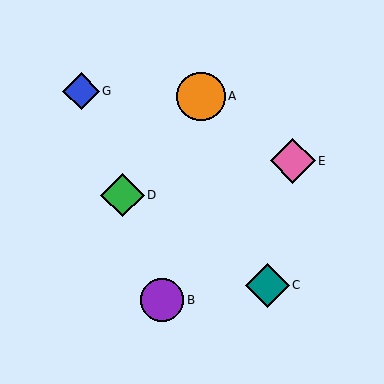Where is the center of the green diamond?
The center of the green diamond is at (123, 195).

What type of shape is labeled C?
Shape C is a teal diamond.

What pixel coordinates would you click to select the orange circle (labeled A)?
Click at (201, 96) to select the orange circle A.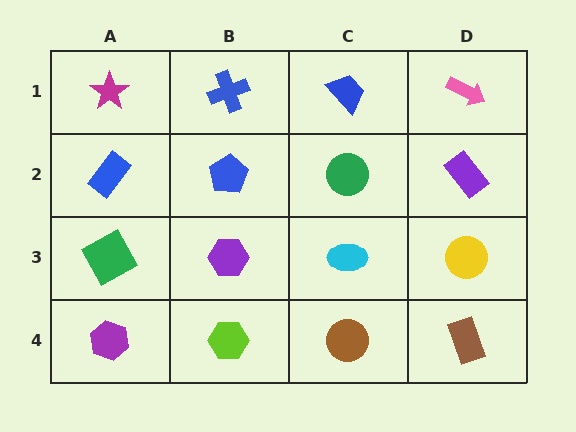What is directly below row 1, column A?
A blue rectangle.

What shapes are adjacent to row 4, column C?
A cyan ellipse (row 3, column C), a lime hexagon (row 4, column B), a brown rectangle (row 4, column D).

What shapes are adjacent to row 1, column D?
A purple rectangle (row 2, column D), a blue trapezoid (row 1, column C).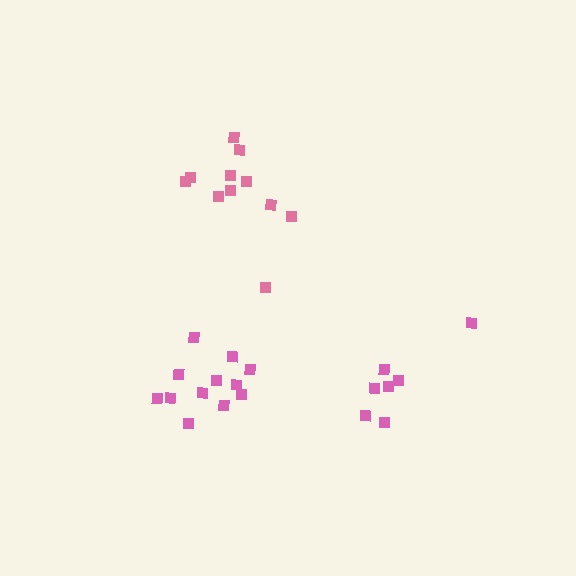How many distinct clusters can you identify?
There are 3 distinct clusters.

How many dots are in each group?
Group 1: 7 dots, Group 2: 12 dots, Group 3: 11 dots (30 total).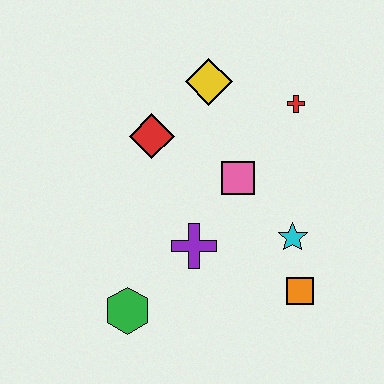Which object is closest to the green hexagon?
The purple cross is closest to the green hexagon.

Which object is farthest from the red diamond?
The orange square is farthest from the red diamond.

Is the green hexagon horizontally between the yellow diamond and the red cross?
No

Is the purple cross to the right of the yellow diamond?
No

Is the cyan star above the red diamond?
No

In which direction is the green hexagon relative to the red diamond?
The green hexagon is below the red diamond.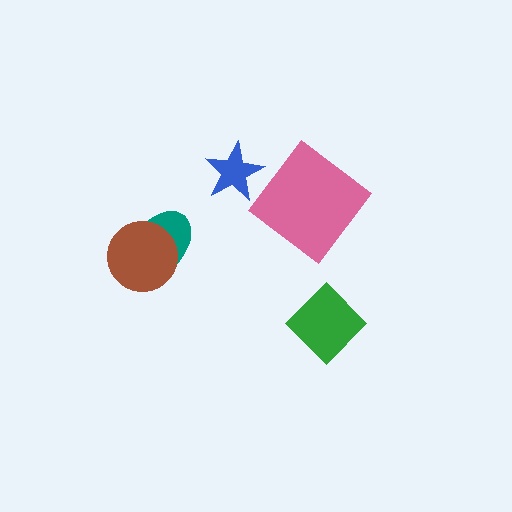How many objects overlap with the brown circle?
1 object overlaps with the brown circle.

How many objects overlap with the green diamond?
0 objects overlap with the green diamond.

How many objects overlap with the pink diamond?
0 objects overlap with the pink diamond.